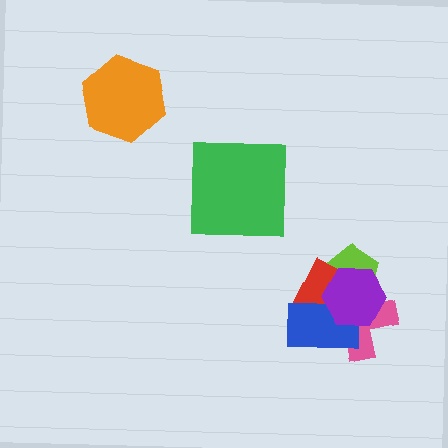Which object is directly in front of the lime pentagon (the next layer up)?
The pink cross is directly in front of the lime pentagon.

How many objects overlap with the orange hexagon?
0 objects overlap with the orange hexagon.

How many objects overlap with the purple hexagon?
4 objects overlap with the purple hexagon.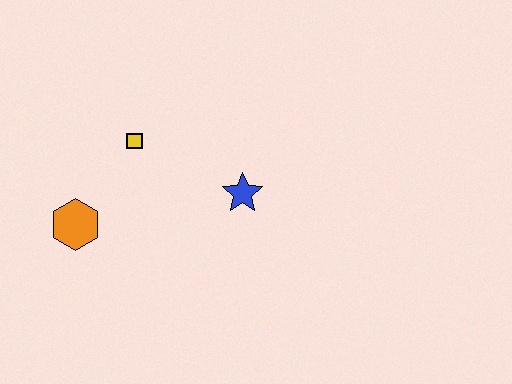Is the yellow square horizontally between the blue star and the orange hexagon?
Yes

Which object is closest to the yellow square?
The orange hexagon is closest to the yellow square.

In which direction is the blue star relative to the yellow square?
The blue star is to the right of the yellow square.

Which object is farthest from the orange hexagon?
The blue star is farthest from the orange hexagon.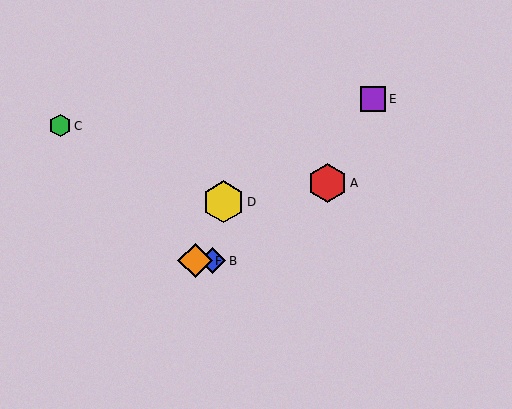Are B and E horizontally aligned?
No, B is at y≈261 and E is at y≈99.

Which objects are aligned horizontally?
Objects B, F are aligned horizontally.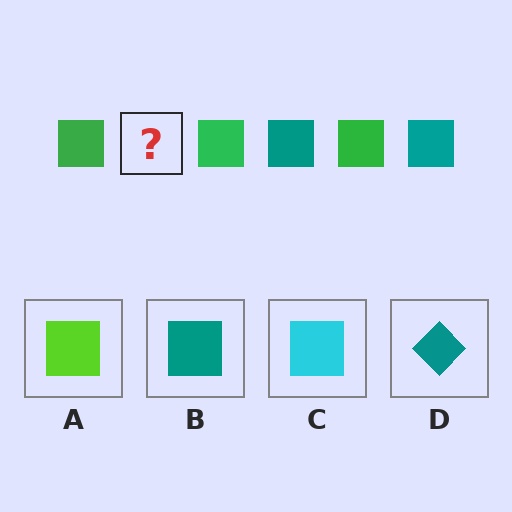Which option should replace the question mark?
Option B.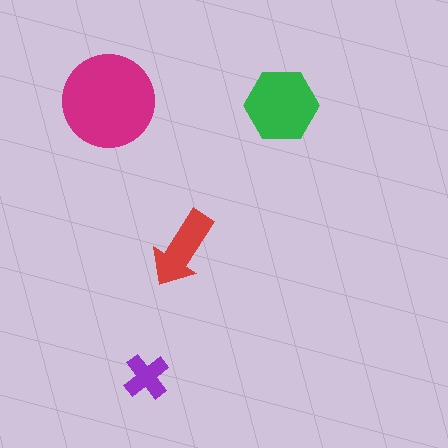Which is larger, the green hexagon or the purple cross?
The green hexagon.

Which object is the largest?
The magenta circle.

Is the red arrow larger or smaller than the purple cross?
Larger.